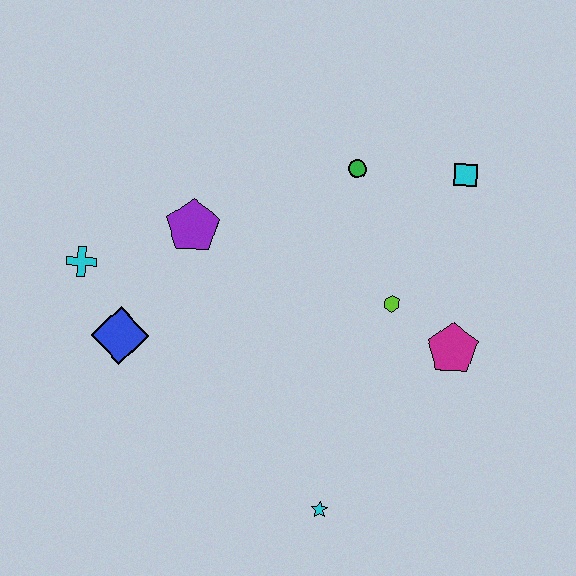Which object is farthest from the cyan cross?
The cyan square is farthest from the cyan cross.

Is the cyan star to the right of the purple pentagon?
Yes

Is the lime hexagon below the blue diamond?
No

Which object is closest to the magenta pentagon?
The lime hexagon is closest to the magenta pentagon.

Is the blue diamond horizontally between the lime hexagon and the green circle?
No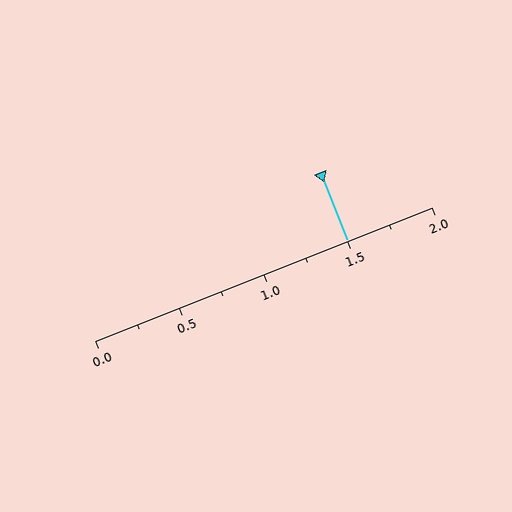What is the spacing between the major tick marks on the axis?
The major ticks are spaced 0.5 apart.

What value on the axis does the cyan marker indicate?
The marker indicates approximately 1.5.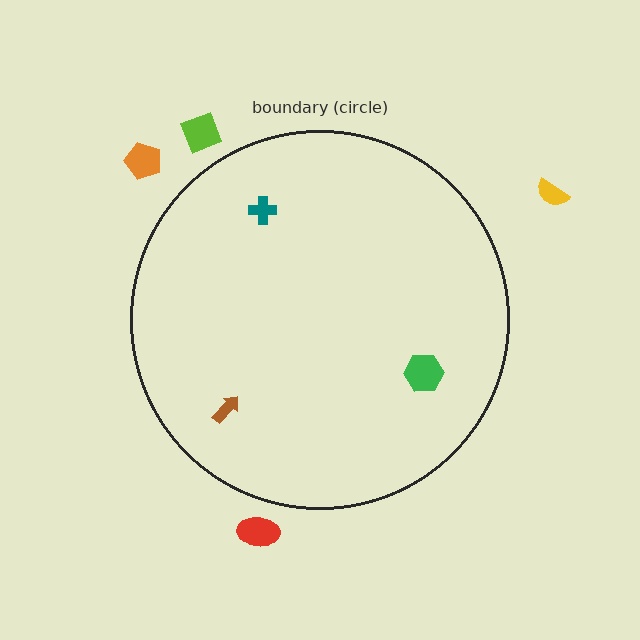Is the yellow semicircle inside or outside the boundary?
Outside.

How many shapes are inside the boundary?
3 inside, 4 outside.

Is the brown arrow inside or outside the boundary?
Inside.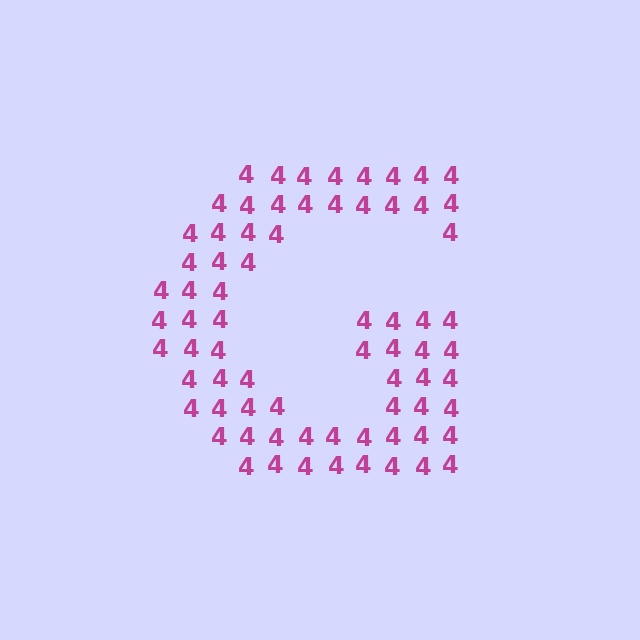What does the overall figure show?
The overall figure shows the letter G.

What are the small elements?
The small elements are digit 4's.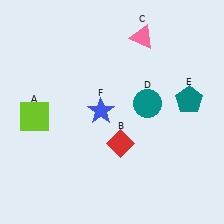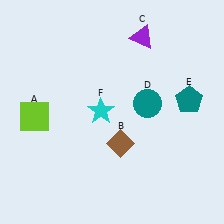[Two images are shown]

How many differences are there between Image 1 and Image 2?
There are 3 differences between the two images.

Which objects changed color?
B changed from red to brown. C changed from pink to purple. F changed from blue to cyan.